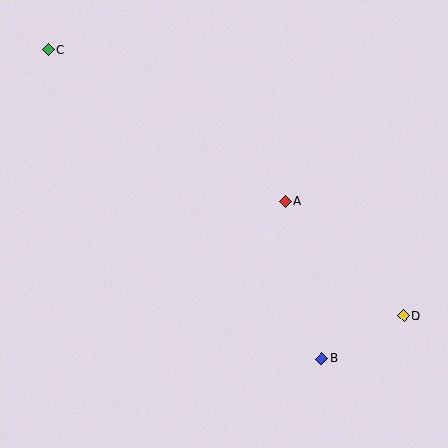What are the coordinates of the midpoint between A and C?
The midpoint between A and C is at (167, 125).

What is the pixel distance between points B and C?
The distance between B and C is 412 pixels.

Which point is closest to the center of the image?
Point A at (285, 201) is closest to the center.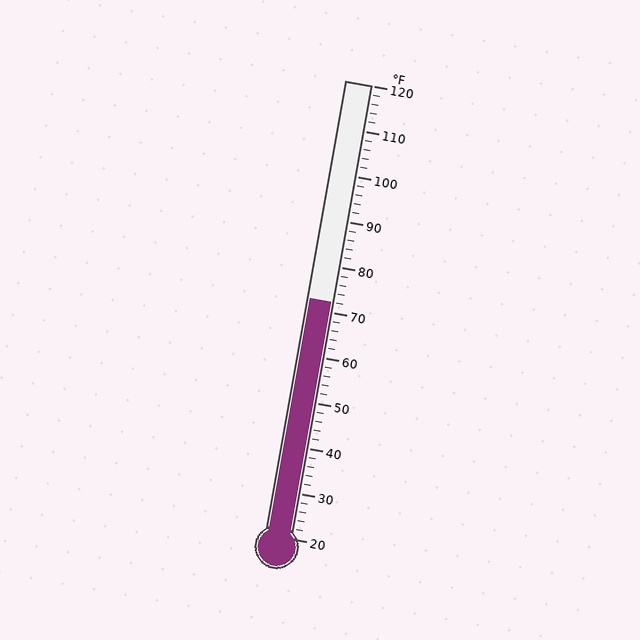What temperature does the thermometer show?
The thermometer shows approximately 72°F.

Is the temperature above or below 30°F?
The temperature is above 30°F.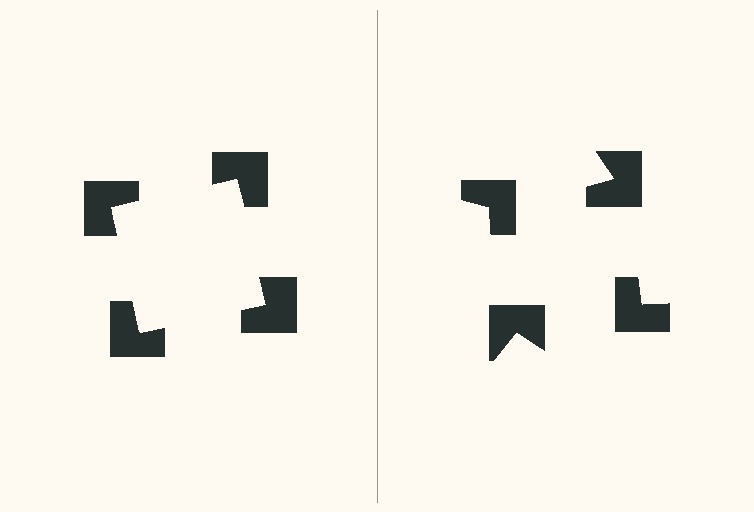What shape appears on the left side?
An illusory square.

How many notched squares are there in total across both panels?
8 — 4 on each side.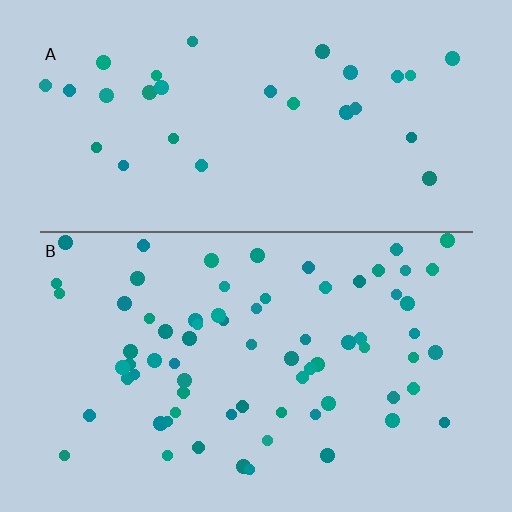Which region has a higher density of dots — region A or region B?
B (the bottom).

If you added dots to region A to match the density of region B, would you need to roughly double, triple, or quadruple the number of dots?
Approximately double.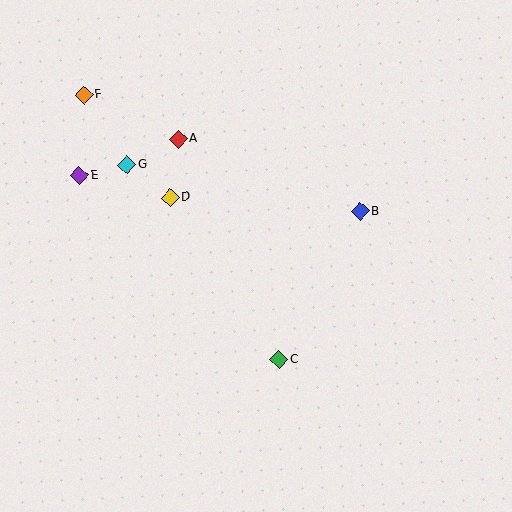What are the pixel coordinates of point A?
Point A is at (178, 139).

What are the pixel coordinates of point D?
Point D is at (170, 198).